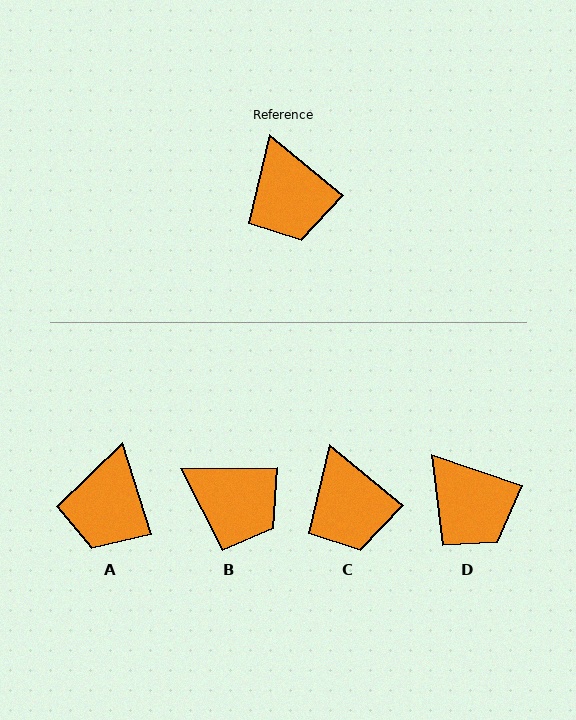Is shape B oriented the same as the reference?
No, it is off by about 40 degrees.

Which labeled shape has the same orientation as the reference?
C.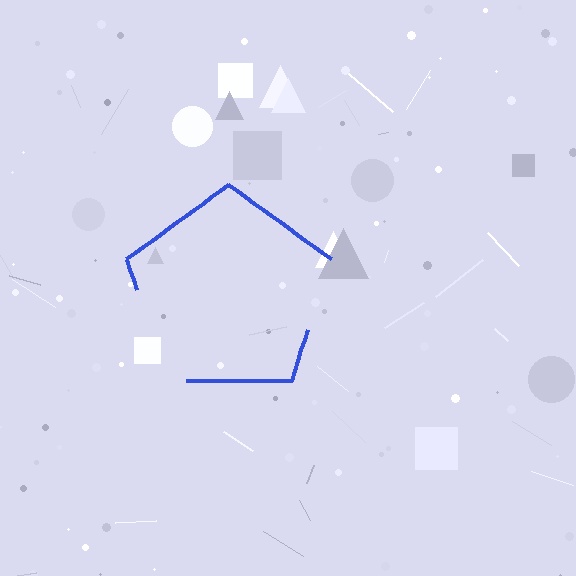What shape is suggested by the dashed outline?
The dashed outline suggests a pentagon.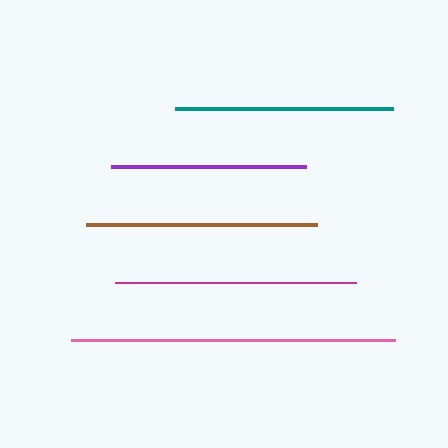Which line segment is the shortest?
The purple line is the shortest at approximately 194 pixels.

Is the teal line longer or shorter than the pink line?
The pink line is longer than the teal line.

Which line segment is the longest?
The pink line is the longest at approximately 324 pixels.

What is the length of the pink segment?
The pink segment is approximately 324 pixels long.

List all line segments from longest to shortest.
From longest to shortest: pink, magenta, brown, teal, purple.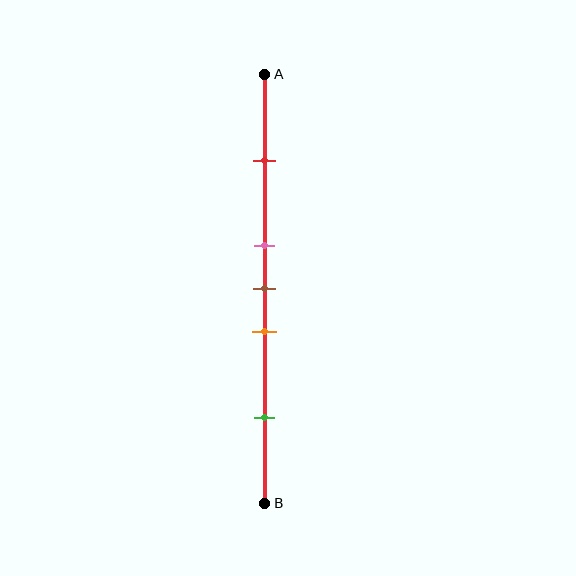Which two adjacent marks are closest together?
The pink and brown marks are the closest adjacent pair.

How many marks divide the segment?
There are 5 marks dividing the segment.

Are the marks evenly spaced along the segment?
No, the marks are not evenly spaced.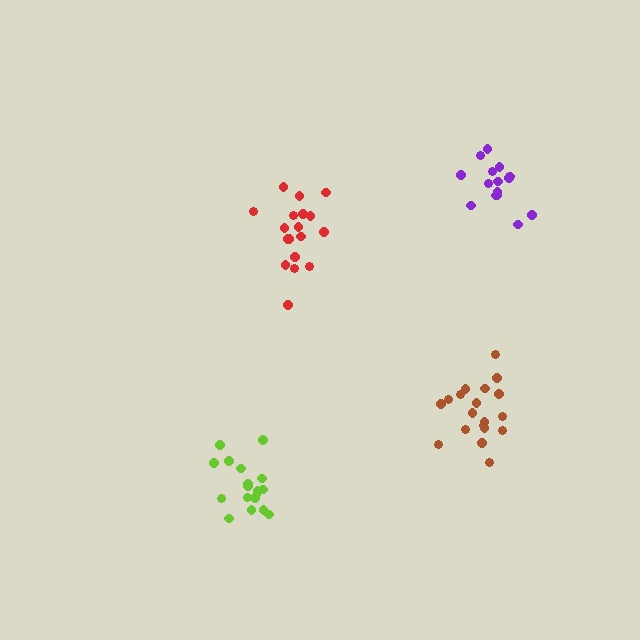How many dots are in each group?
Group 1: 18 dots, Group 2: 19 dots, Group 3: 16 dots, Group 4: 18 dots (71 total).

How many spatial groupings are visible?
There are 4 spatial groupings.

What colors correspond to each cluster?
The clusters are colored: red, brown, purple, lime.